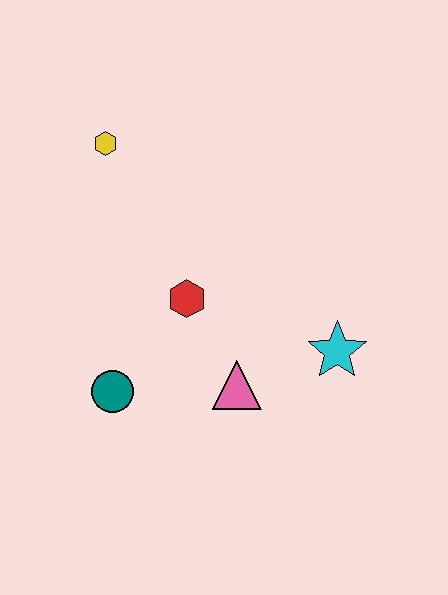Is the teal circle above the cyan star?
No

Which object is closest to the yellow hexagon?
The red hexagon is closest to the yellow hexagon.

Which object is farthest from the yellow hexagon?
The cyan star is farthest from the yellow hexagon.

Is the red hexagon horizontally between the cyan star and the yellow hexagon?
Yes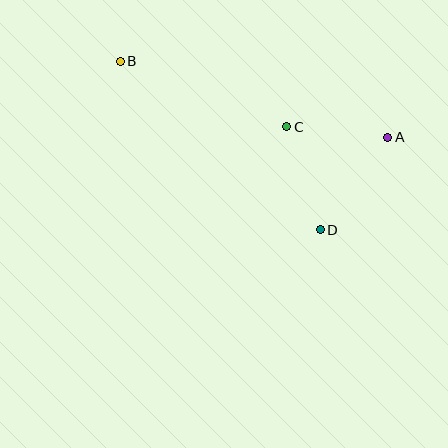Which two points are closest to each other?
Points A and C are closest to each other.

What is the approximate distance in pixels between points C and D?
The distance between C and D is approximately 108 pixels.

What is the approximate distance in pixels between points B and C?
The distance between B and C is approximately 179 pixels.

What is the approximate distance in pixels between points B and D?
The distance between B and D is approximately 261 pixels.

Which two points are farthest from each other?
Points A and B are farthest from each other.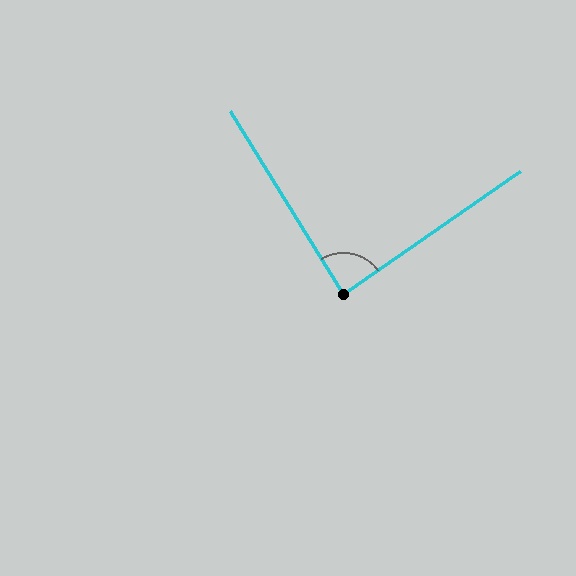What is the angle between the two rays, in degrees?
Approximately 87 degrees.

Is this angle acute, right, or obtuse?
It is approximately a right angle.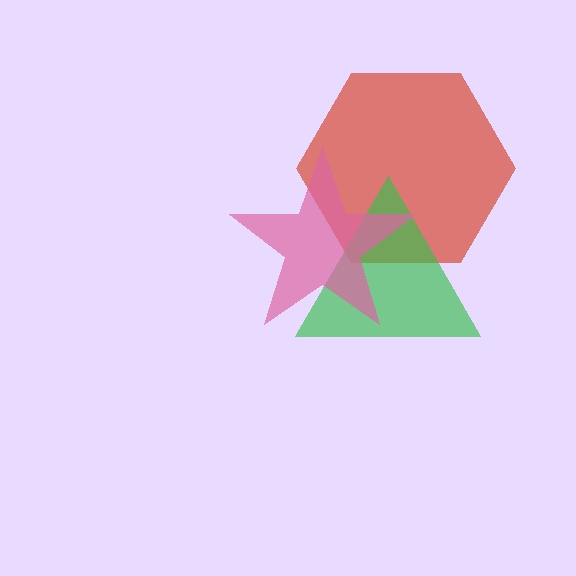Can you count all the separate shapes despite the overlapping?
Yes, there are 3 separate shapes.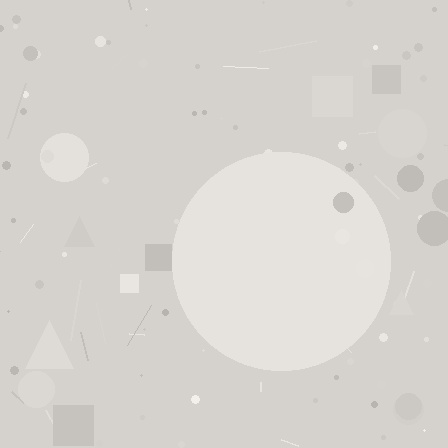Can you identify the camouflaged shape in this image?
The camouflaged shape is a circle.